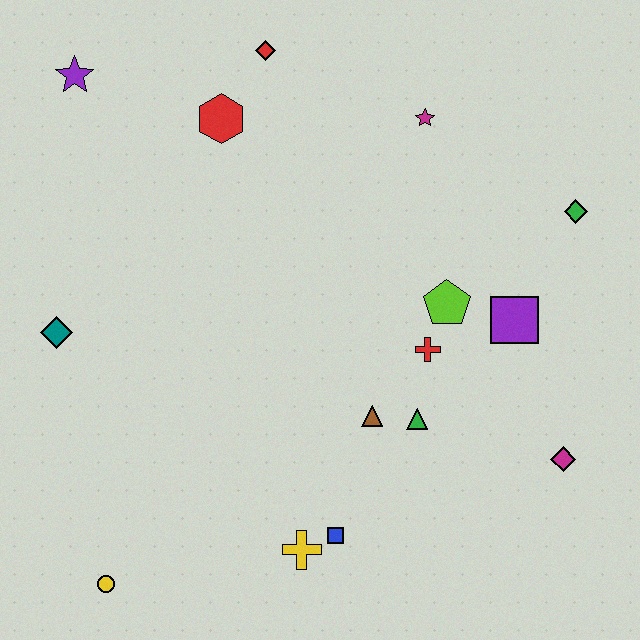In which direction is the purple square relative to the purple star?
The purple square is to the right of the purple star.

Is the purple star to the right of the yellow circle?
No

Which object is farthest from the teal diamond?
The green diamond is farthest from the teal diamond.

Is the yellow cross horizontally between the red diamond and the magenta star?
Yes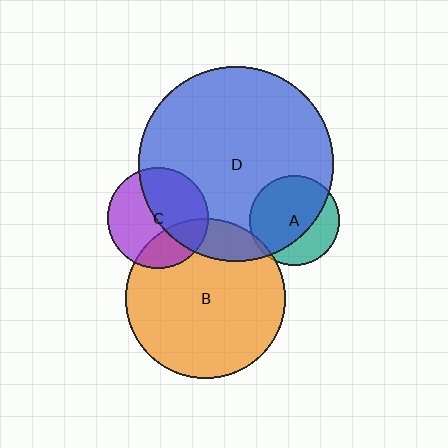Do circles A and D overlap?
Yes.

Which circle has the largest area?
Circle D (blue).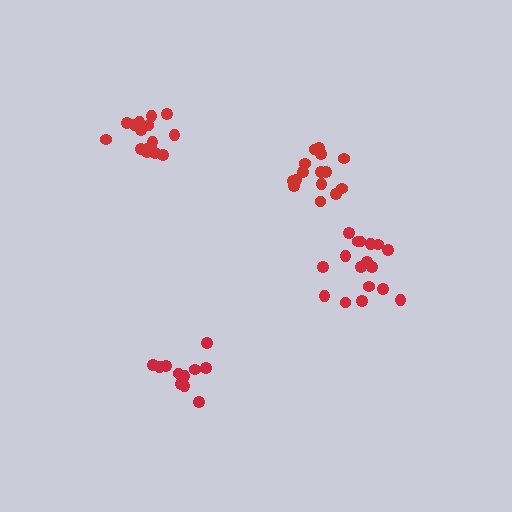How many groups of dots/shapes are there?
There are 4 groups.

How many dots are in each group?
Group 1: 11 dots, Group 2: 17 dots, Group 3: 16 dots, Group 4: 16 dots (60 total).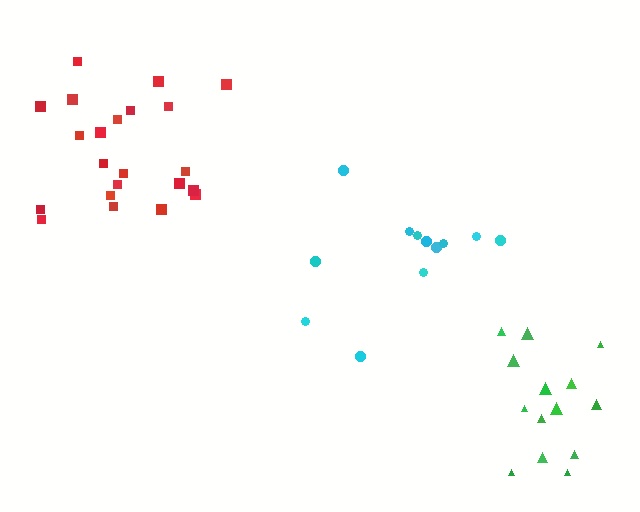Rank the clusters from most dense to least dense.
red, green, cyan.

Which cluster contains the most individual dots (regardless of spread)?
Red (22).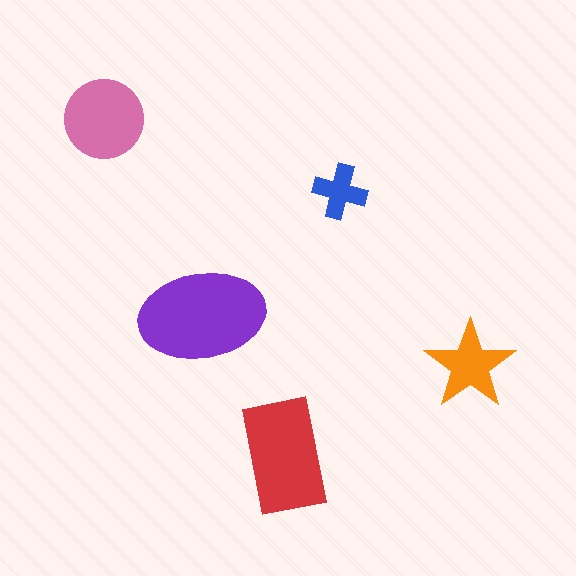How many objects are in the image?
There are 5 objects in the image.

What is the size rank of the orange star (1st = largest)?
4th.